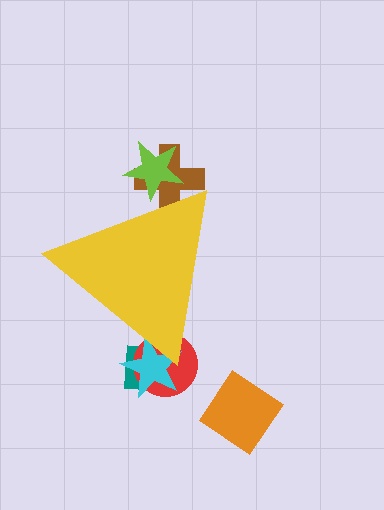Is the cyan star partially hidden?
Yes, the cyan star is partially hidden behind the yellow triangle.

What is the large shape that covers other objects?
A yellow triangle.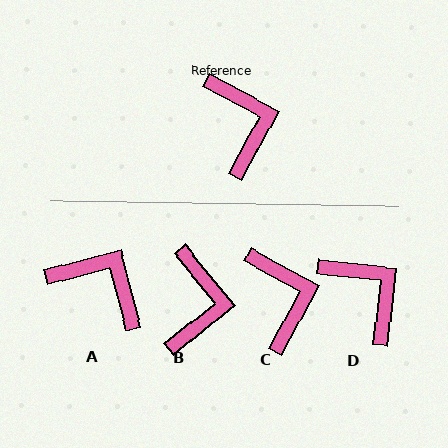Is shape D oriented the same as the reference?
No, it is off by about 22 degrees.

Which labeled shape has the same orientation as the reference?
C.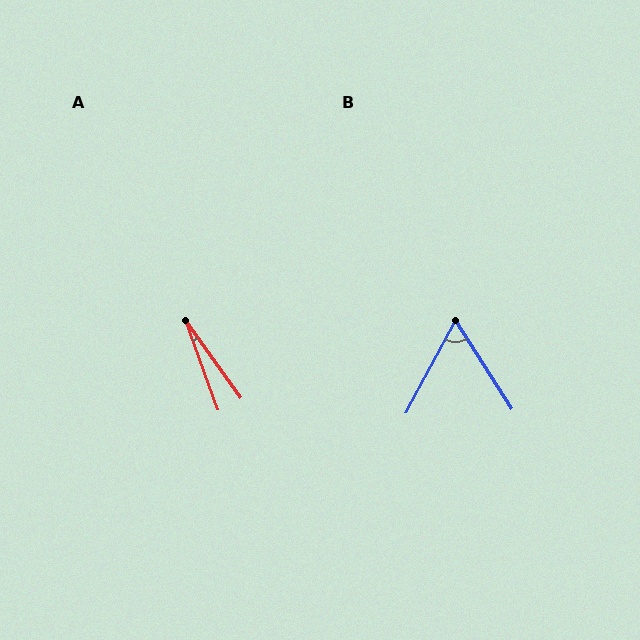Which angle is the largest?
B, at approximately 61 degrees.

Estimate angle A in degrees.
Approximately 15 degrees.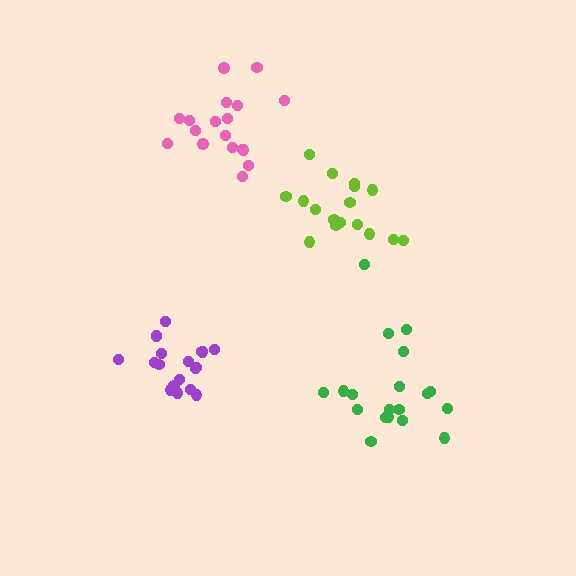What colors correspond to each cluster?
The clusters are colored: purple, pink, green, lime.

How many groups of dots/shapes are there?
There are 4 groups.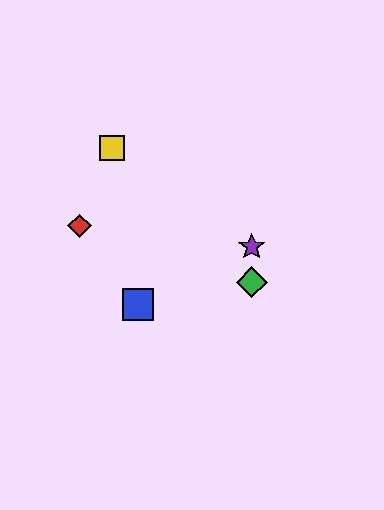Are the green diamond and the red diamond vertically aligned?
No, the green diamond is at x≈252 and the red diamond is at x≈79.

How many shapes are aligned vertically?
2 shapes (the green diamond, the purple star) are aligned vertically.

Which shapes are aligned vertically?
The green diamond, the purple star are aligned vertically.